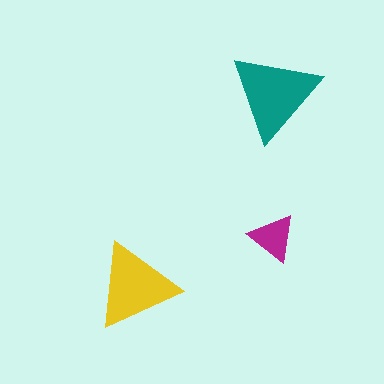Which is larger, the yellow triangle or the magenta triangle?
The yellow one.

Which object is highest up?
The teal triangle is topmost.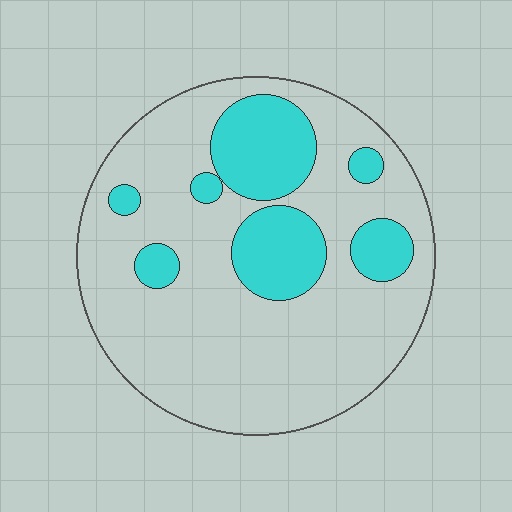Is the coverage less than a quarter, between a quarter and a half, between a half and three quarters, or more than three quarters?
Less than a quarter.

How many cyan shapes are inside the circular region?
7.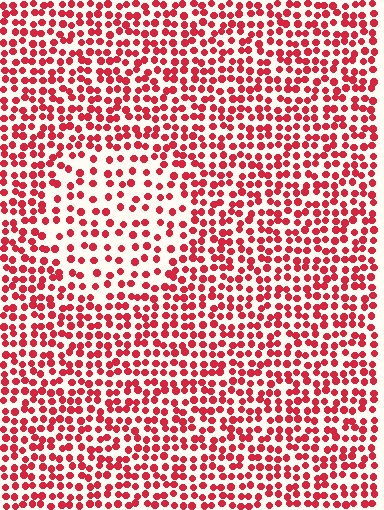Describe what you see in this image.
The image contains small red elements arranged at two different densities. A circle-shaped region is visible where the elements are less densely packed than the surrounding area.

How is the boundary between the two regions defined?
The boundary is defined by a change in element density (approximately 1.8x ratio). All elements are the same color, size, and shape.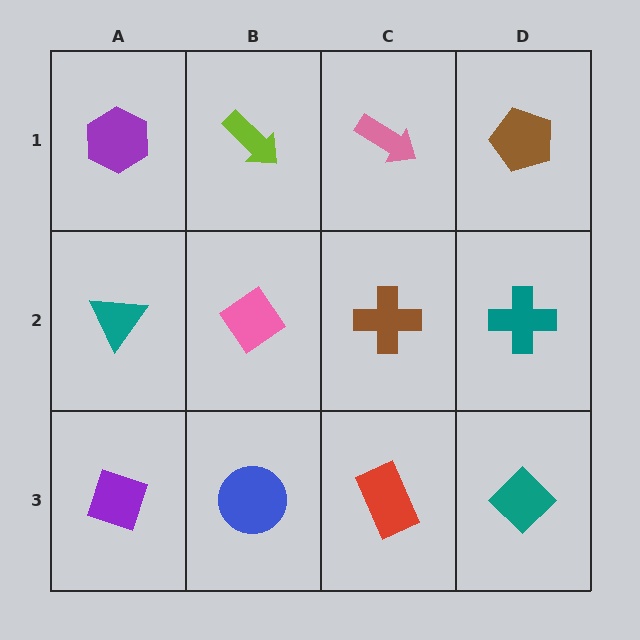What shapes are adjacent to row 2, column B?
A lime arrow (row 1, column B), a blue circle (row 3, column B), a teal triangle (row 2, column A), a brown cross (row 2, column C).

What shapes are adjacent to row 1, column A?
A teal triangle (row 2, column A), a lime arrow (row 1, column B).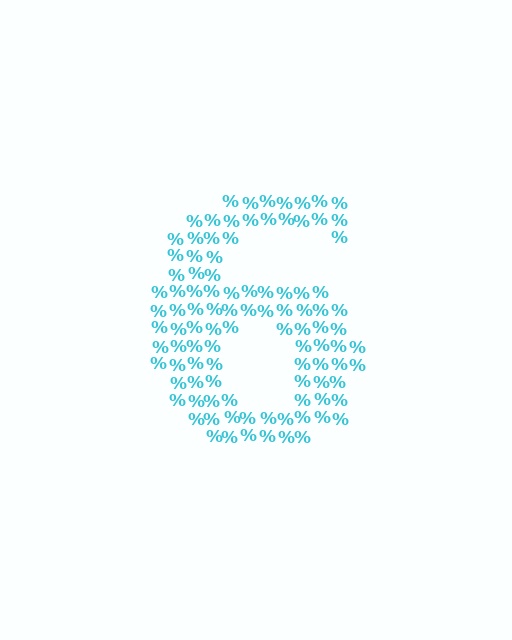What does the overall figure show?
The overall figure shows the digit 6.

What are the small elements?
The small elements are percent signs.